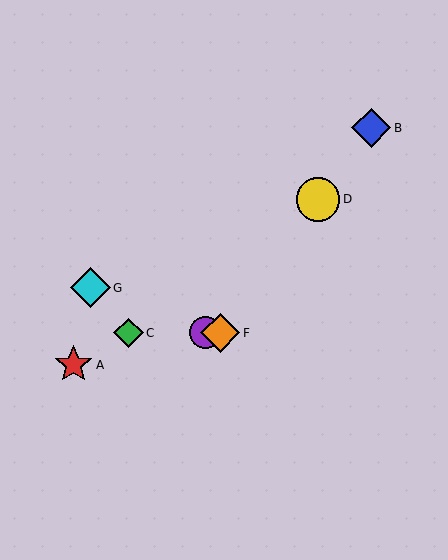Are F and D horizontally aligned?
No, F is at y≈333 and D is at y≈199.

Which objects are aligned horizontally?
Objects C, E, F are aligned horizontally.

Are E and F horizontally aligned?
Yes, both are at y≈333.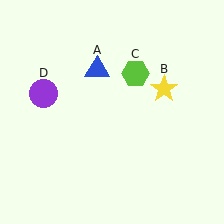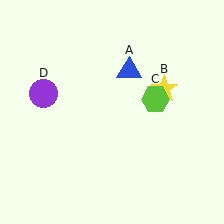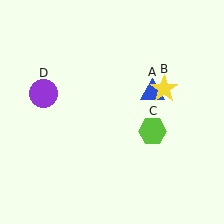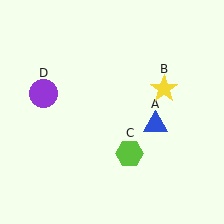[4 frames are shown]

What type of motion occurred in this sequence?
The blue triangle (object A), lime hexagon (object C) rotated clockwise around the center of the scene.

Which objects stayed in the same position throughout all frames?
Yellow star (object B) and purple circle (object D) remained stationary.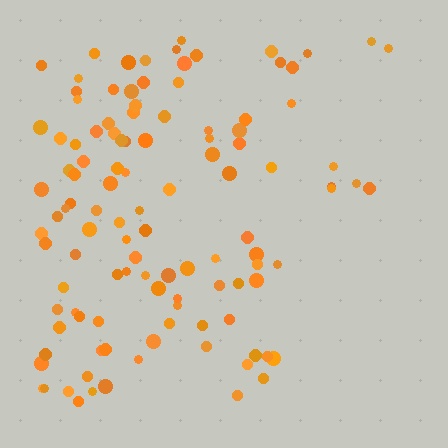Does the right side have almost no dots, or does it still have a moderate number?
Still a moderate number, just noticeably fewer than the left.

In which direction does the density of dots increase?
From right to left, with the left side densest.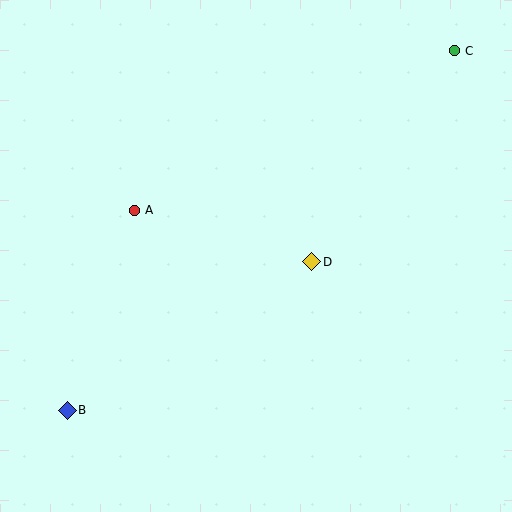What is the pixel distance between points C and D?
The distance between C and D is 255 pixels.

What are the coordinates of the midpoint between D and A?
The midpoint between D and A is at (223, 236).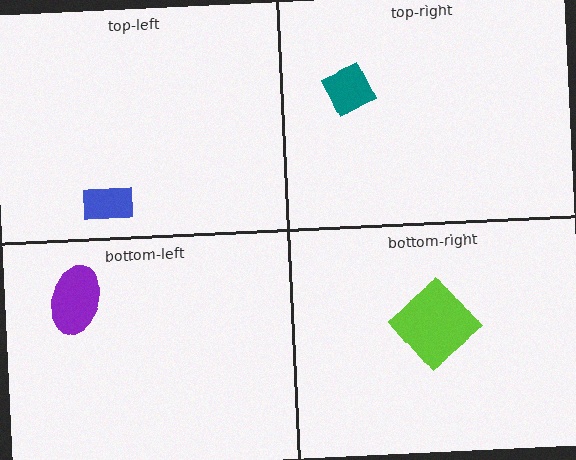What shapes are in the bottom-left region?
The purple ellipse.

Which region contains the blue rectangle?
The top-left region.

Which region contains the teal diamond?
The top-right region.